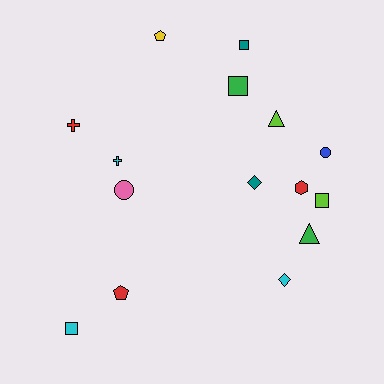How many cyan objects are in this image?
There are 3 cyan objects.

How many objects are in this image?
There are 15 objects.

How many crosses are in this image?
There are 2 crosses.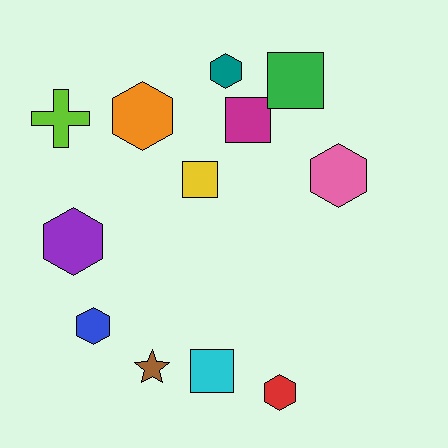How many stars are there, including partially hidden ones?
There is 1 star.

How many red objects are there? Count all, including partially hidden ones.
There is 1 red object.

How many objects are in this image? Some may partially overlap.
There are 12 objects.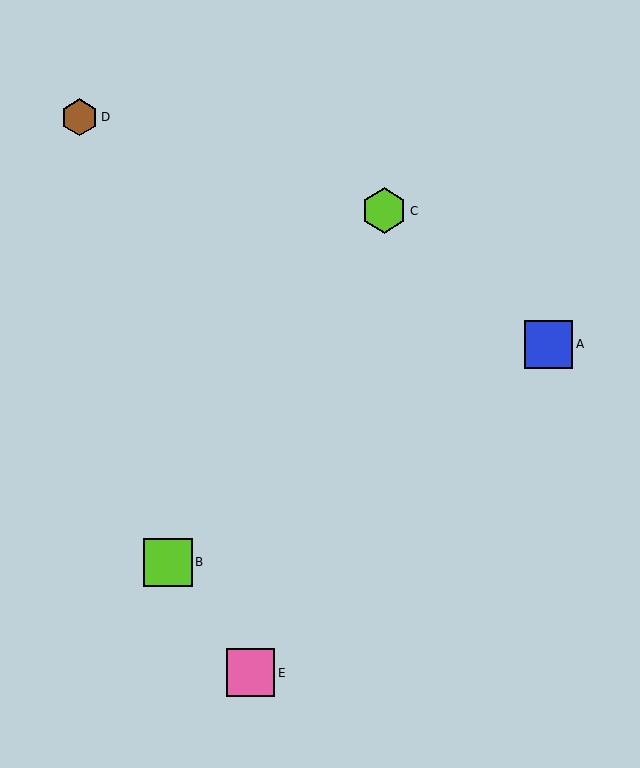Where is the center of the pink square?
The center of the pink square is at (251, 673).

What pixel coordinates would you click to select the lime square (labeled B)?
Click at (168, 562) to select the lime square B.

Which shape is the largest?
The lime square (labeled B) is the largest.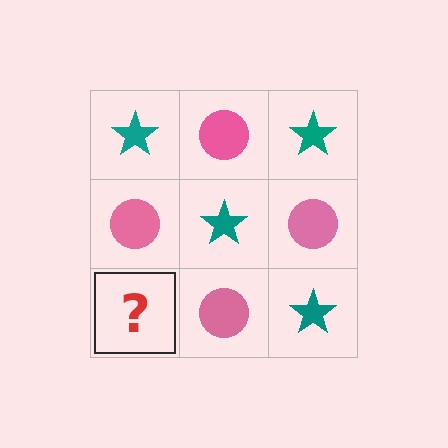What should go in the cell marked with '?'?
The missing cell should contain a teal star.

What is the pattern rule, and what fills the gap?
The rule is that it alternates teal star and pink circle in a checkerboard pattern. The gap should be filled with a teal star.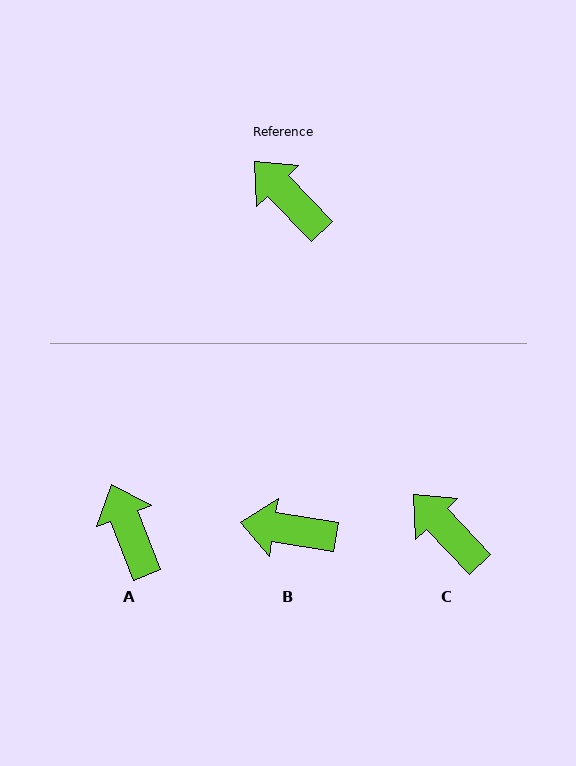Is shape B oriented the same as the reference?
No, it is off by about 38 degrees.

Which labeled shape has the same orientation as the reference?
C.